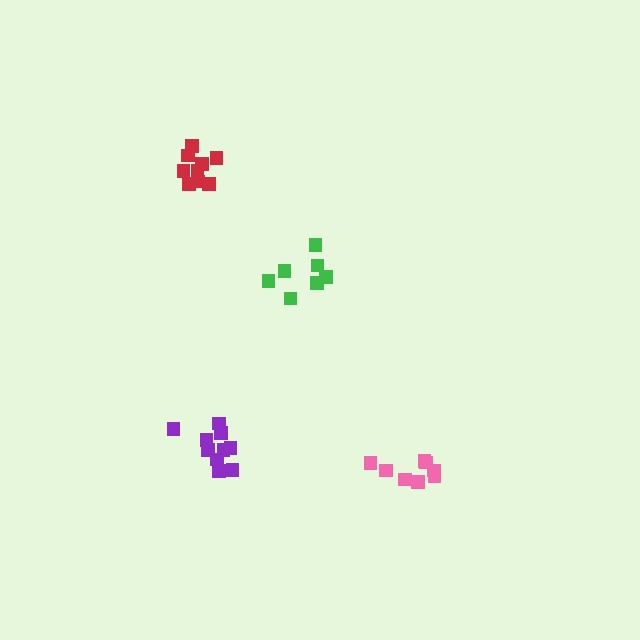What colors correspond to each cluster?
The clusters are colored: green, red, purple, pink.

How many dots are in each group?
Group 1: 8 dots, Group 2: 9 dots, Group 3: 10 dots, Group 4: 8 dots (35 total).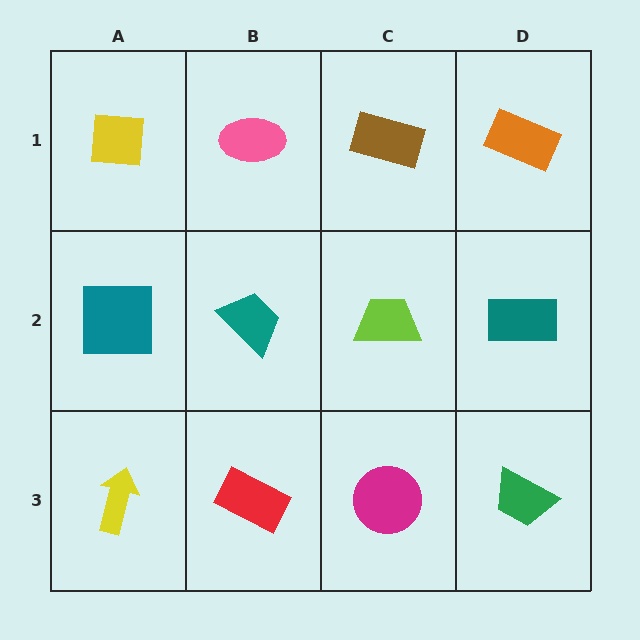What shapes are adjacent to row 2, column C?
A brown rectangle (row 1, column C), a magenta circle (row 3, column C), a teal trapezoid (row 2, column B), a teal rectangle (row 2, column D).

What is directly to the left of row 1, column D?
A brown rectangle.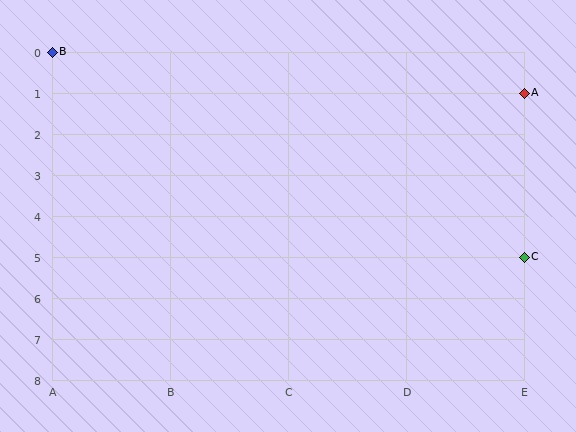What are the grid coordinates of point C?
Point C is at grid coordinates (E, 5).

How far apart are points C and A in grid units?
Points C and A are 4 rows apart.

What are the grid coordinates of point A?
Point A is at grid coordinates (E, 1).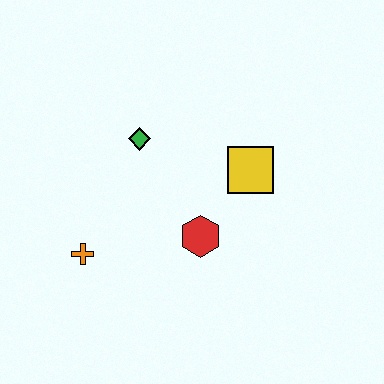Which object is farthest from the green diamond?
The orange cross is farthest from the green diamond.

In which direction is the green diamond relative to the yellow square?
The green diamond is to the left of the yellow square.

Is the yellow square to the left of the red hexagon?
No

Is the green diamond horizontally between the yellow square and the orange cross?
Yes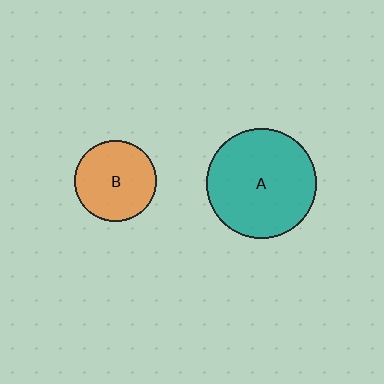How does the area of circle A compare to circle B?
Approximately 1.8 times.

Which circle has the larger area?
Circle A (teal).